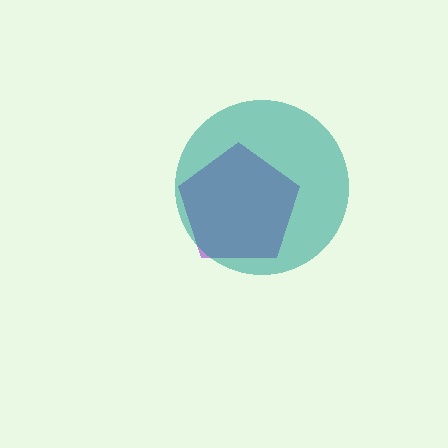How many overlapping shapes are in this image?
There are 2 overlapping shapes in the image.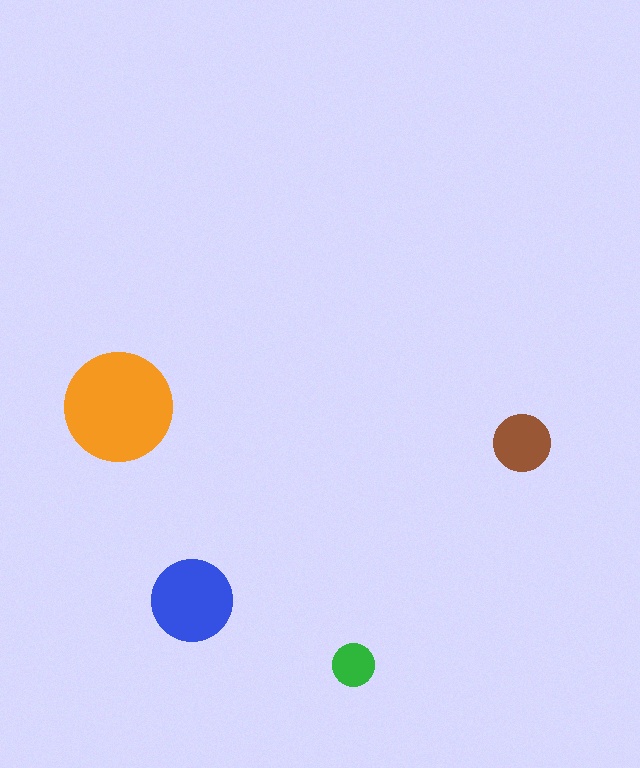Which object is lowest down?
The green circle is bottommost.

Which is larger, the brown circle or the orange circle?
The orange one.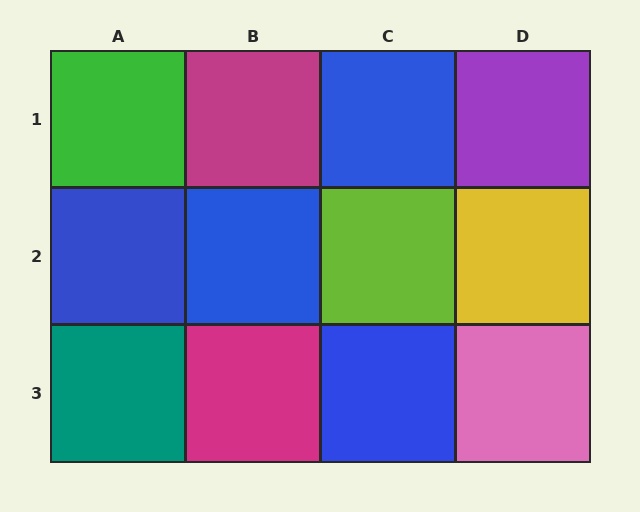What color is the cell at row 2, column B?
Blue.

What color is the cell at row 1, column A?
Green.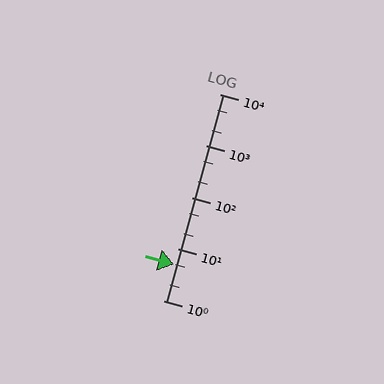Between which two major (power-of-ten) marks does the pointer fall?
The pointer is between 1 and 10.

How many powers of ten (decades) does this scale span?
The scale spans 4 decades, from 1 to 10000.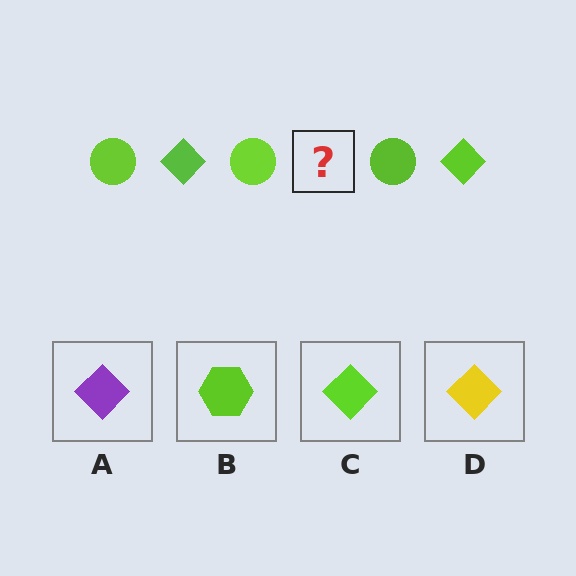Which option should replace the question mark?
Option C.